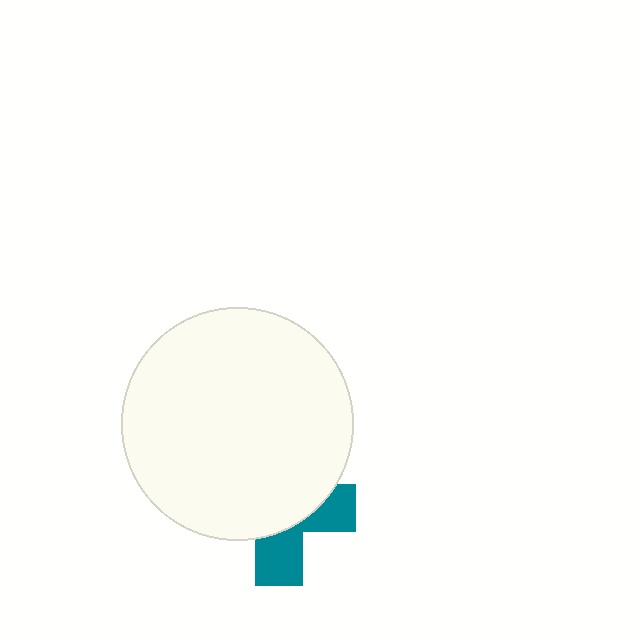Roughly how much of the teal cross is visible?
A small part of it is visible (roughly 35%).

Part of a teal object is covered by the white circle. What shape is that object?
It is a cross.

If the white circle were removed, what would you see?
You would see the complete teal cross.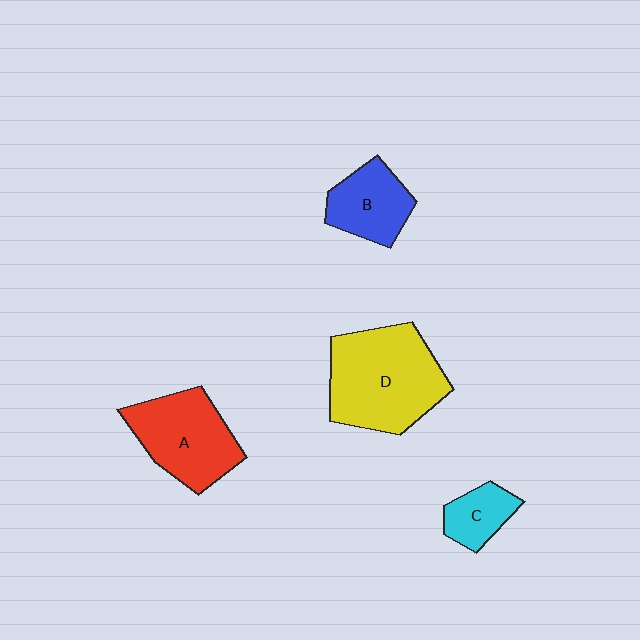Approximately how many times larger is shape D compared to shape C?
Approximately 3.0 times.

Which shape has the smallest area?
Shape C (cyan).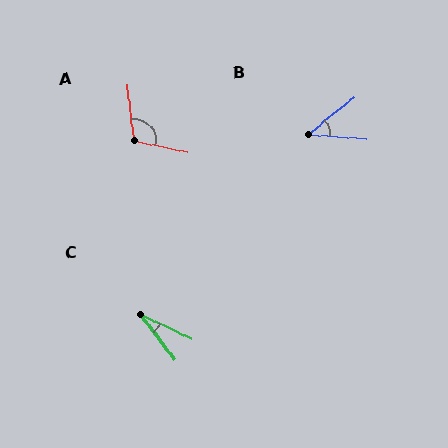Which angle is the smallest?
C, at approximately 27 degrees.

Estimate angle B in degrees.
Approximately 44 degrees.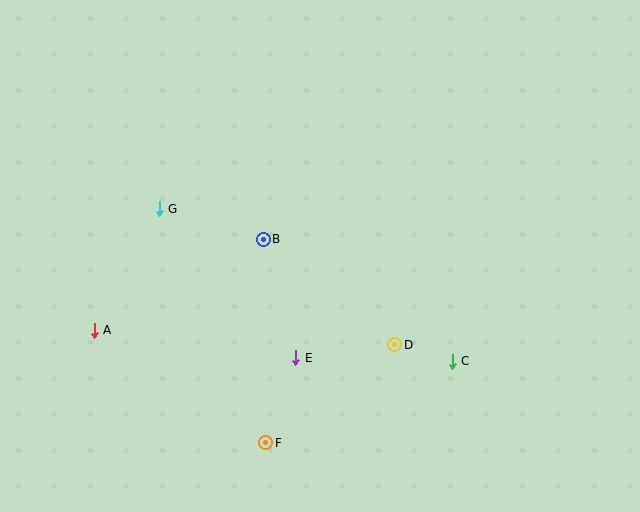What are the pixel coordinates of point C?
Point C is at (452, 361).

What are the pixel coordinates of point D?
Point D is at (395, 345).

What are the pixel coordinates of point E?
Point E is at (296, 358).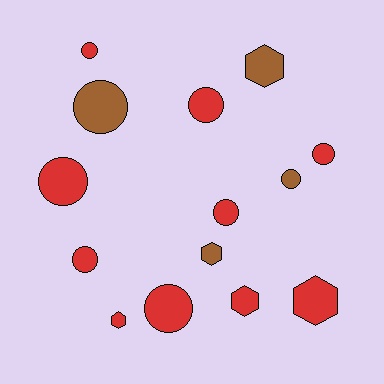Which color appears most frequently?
Red, with 10 objects.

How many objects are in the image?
There are 14 objects.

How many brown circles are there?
There are 2 brown circles.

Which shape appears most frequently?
Circle, with 9 objects.